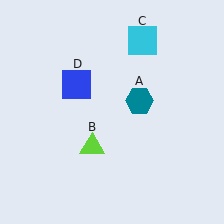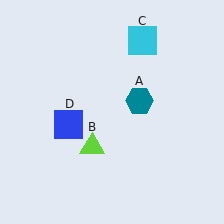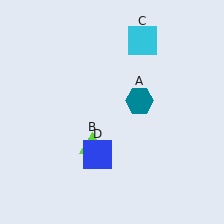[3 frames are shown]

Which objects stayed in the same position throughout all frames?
Teal hexagon (object A) and lime triangle (object B) and cyan square (object C) remained stationary.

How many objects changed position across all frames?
1 object changed position: blue square (object D).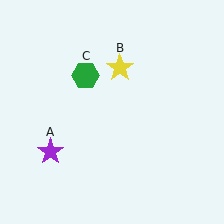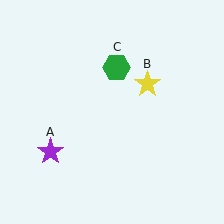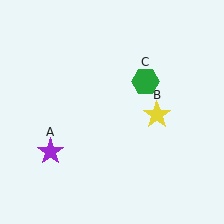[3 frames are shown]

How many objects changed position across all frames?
2 objects changed position: yellow star (object B), green hexagon (object C).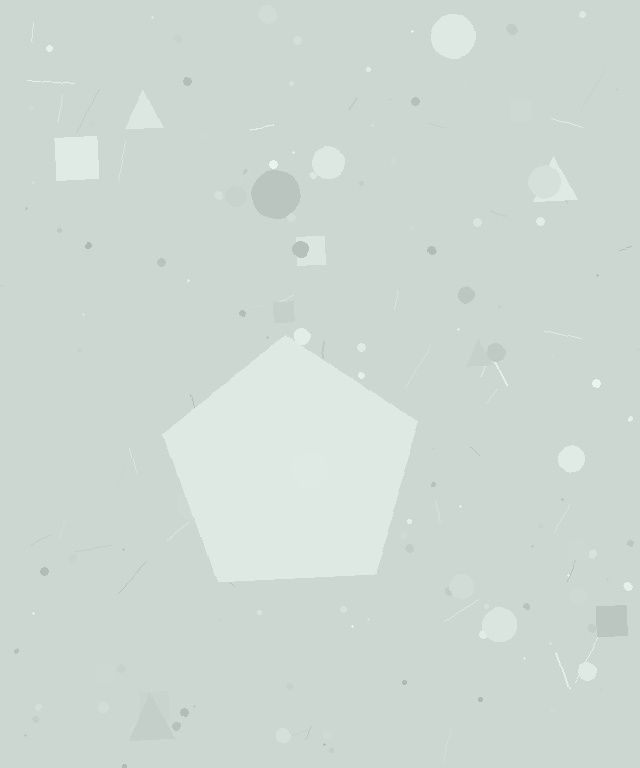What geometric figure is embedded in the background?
A pentagon is embedded in the background.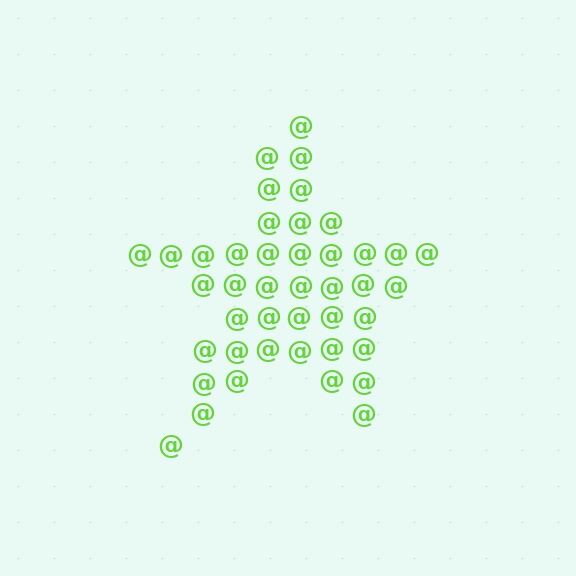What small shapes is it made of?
It is made of small at signs.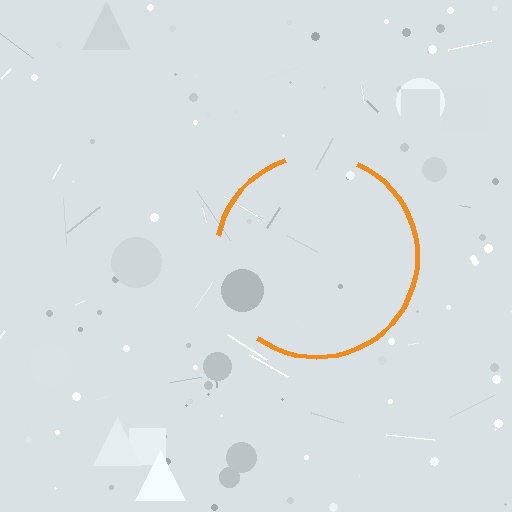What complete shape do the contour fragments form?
The contour fragments form a circle.